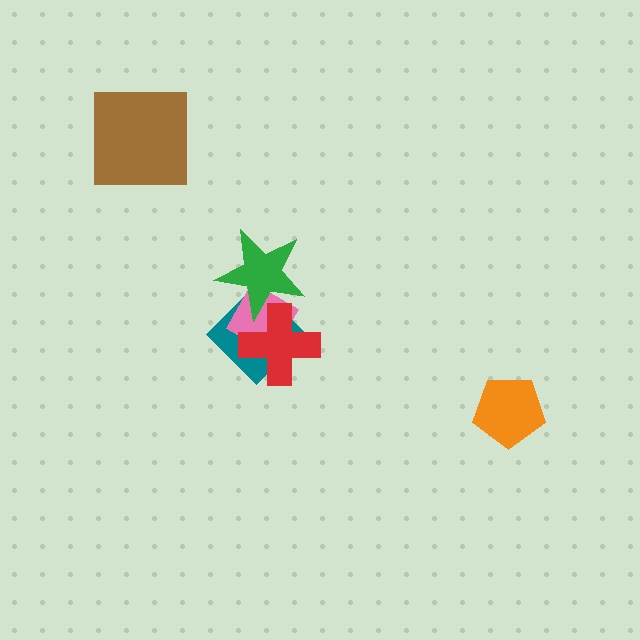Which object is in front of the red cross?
The green star is in front of the red cross.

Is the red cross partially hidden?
Yes, it is partially covered by another shape.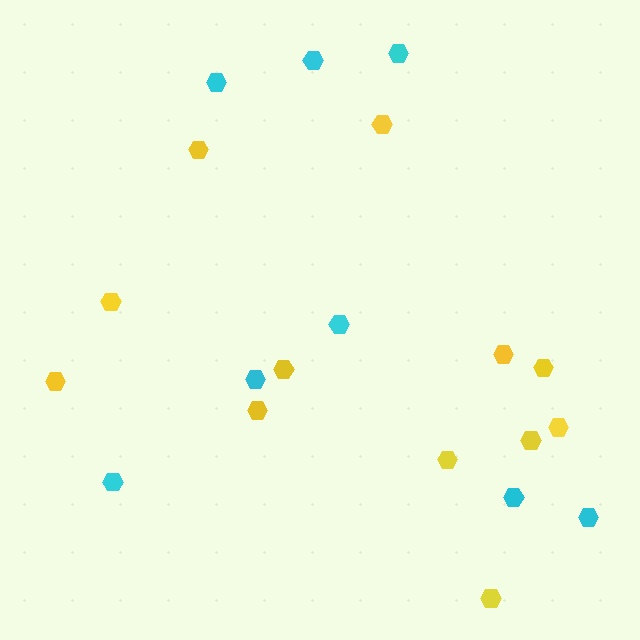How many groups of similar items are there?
There are 2 groups: one group of yellow hexagons (12) and one group of cyan hexagons (8).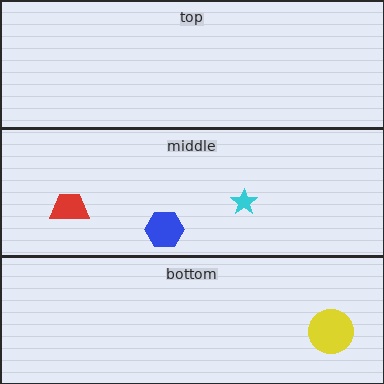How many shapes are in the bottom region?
1.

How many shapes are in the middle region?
3.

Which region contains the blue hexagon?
The middle region.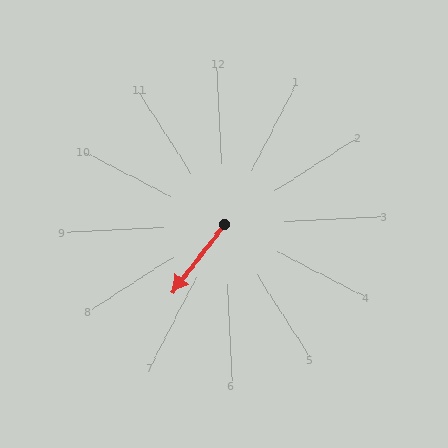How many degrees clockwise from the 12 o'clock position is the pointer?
Approximately 220 degrees.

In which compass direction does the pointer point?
Southwest.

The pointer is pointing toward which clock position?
Roughly 7 o'clock.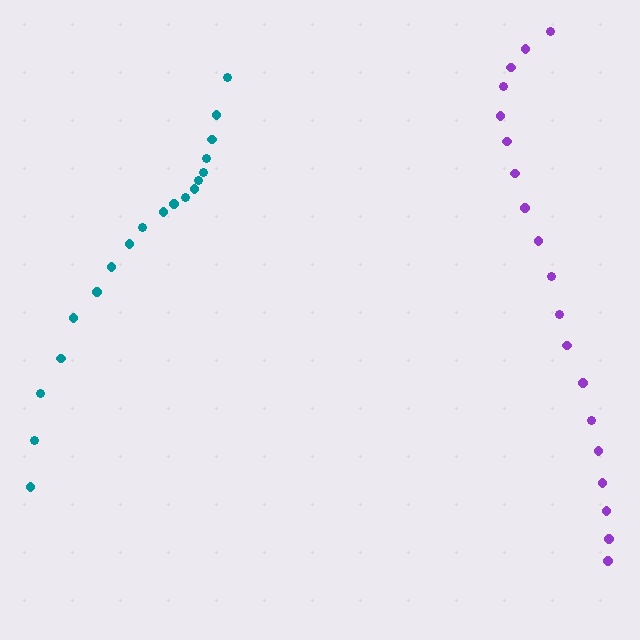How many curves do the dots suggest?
There are 2 distinct paths.